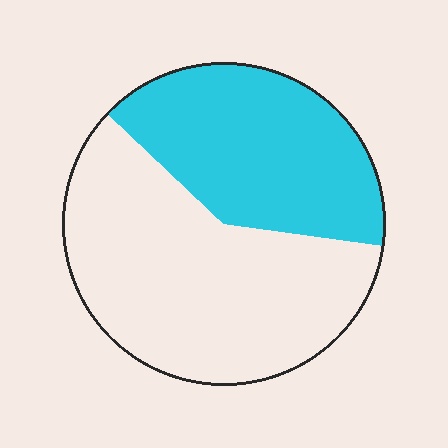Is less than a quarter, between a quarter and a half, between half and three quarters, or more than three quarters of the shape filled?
Between a quarter and a half.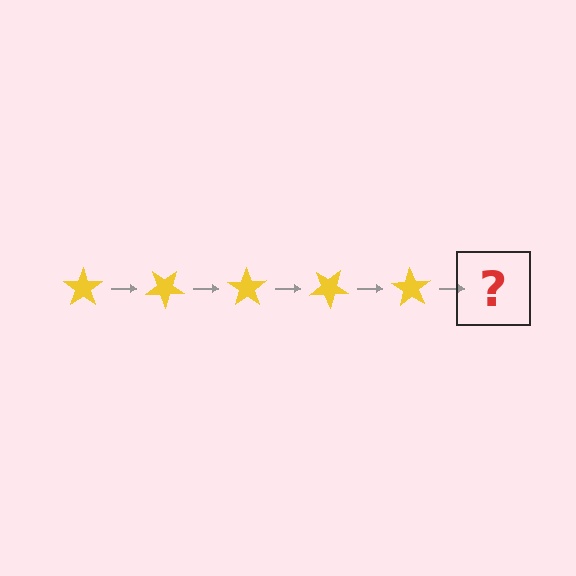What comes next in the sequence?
The next element should be a yellow star rotated 175 degrees.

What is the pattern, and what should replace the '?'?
The pattern is that the star rotates 35 degrees each step. The '?' should be a yellow star rotated 175 degrees.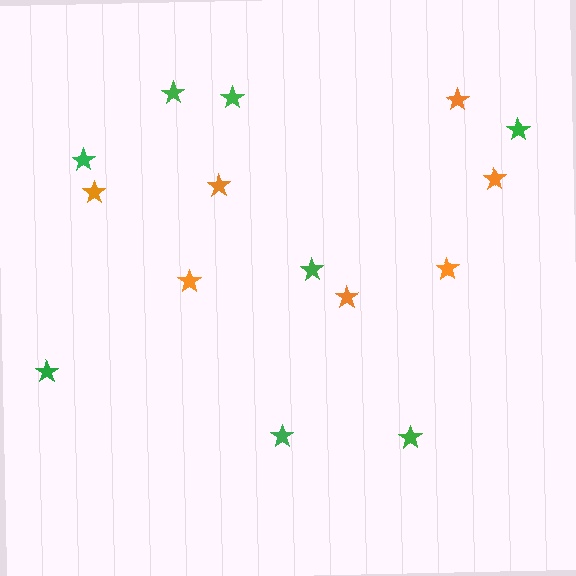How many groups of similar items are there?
There are 2 groups: one group of orange stars (7) and one group of green stars (8).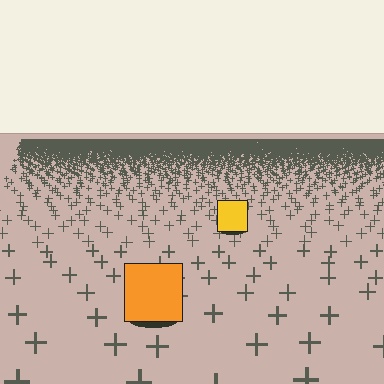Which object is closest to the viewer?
The orange square is closest. The texture marks near it are larger and more spread out.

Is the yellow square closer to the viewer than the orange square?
No. The orange square is closer — you can tell from the texture gradient: the ground texture is coarser near it.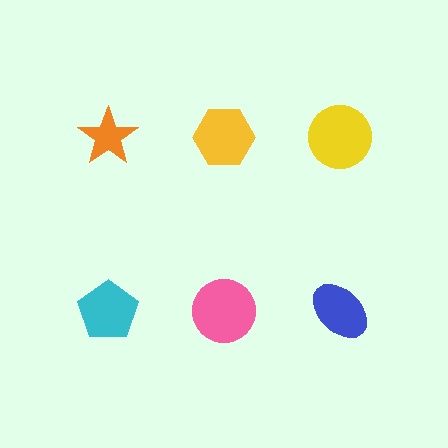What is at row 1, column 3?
A yellow circle.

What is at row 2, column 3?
A blue ellipse.